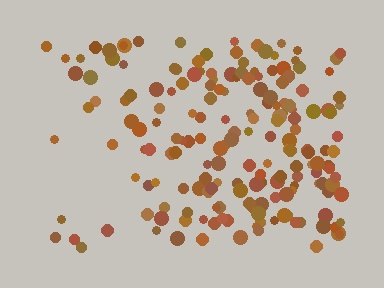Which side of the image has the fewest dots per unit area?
The left.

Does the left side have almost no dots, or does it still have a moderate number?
Still a moderate number, just noticeably fewer than the right.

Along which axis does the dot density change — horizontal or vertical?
Horizontal.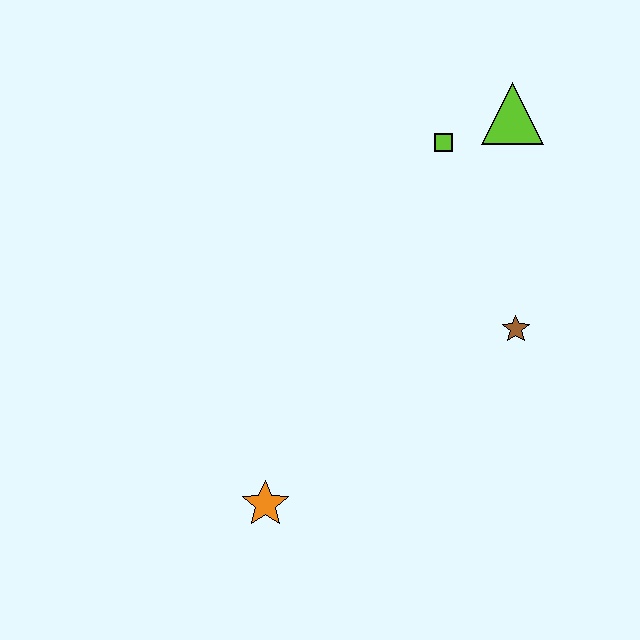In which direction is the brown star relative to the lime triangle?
The brown star is below the lime triangle.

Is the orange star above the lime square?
No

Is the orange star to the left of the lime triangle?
Yes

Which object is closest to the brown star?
The lime square is closest to the brown star.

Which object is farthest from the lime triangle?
The orange star is farthest from the lime triangle.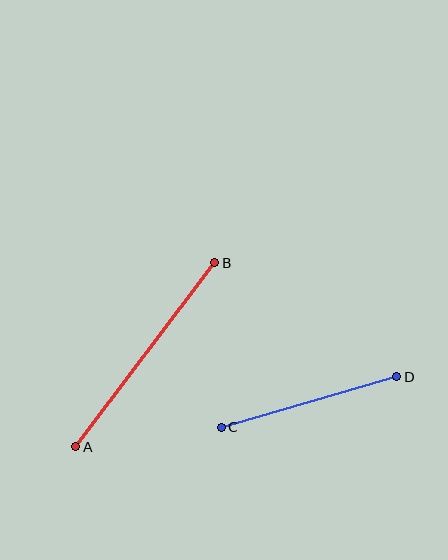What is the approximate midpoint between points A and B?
The midpoint is at approximately (145, 355) pixels.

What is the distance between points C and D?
The distance is approximately 183 pixels.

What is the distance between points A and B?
The distance is approximately 230 pixels.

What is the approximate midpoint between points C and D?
The midpoint is at approximately (309, 402) pixels.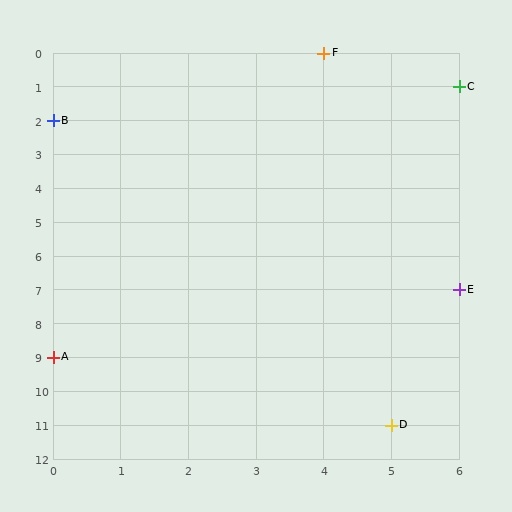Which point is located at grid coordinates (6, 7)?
Point E is at (6, 7).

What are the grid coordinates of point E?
Point E is at grid coordinates (6, 7).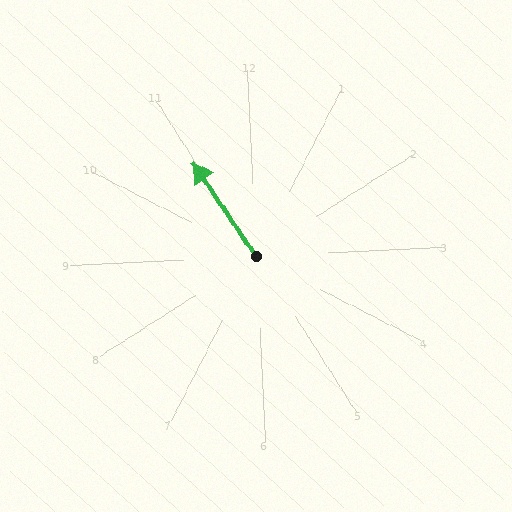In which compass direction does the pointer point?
Northwest.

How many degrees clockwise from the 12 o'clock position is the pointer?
Approximately 329 degrees.